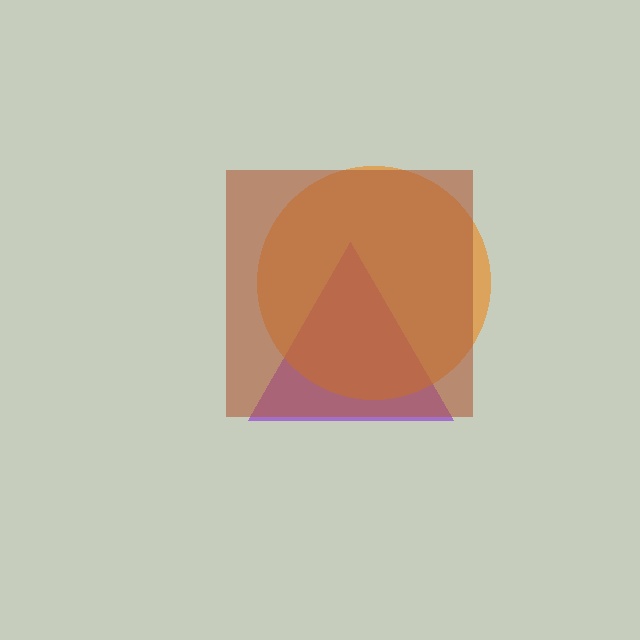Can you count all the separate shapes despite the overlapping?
Yes, there are 3 separate shapes.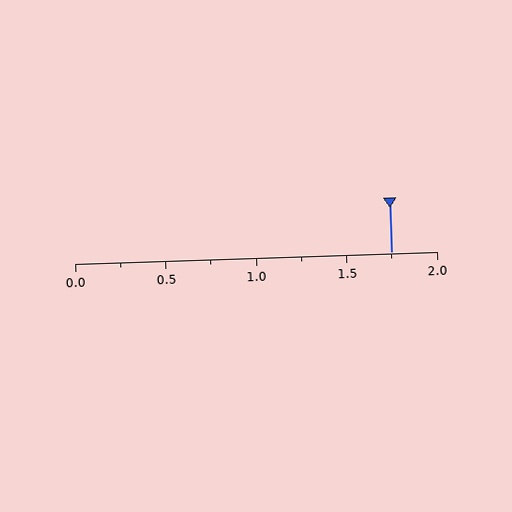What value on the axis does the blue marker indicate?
The marker indicates approximately 1.75.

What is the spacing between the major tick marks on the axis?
The major ticks are spaced 0.5 apart.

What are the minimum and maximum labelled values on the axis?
The axis runs from 0.0 to 2.0.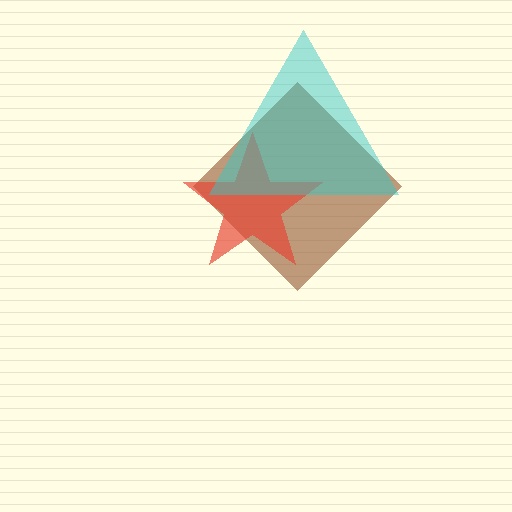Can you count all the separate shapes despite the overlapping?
Yes, there are 3 separate shapes.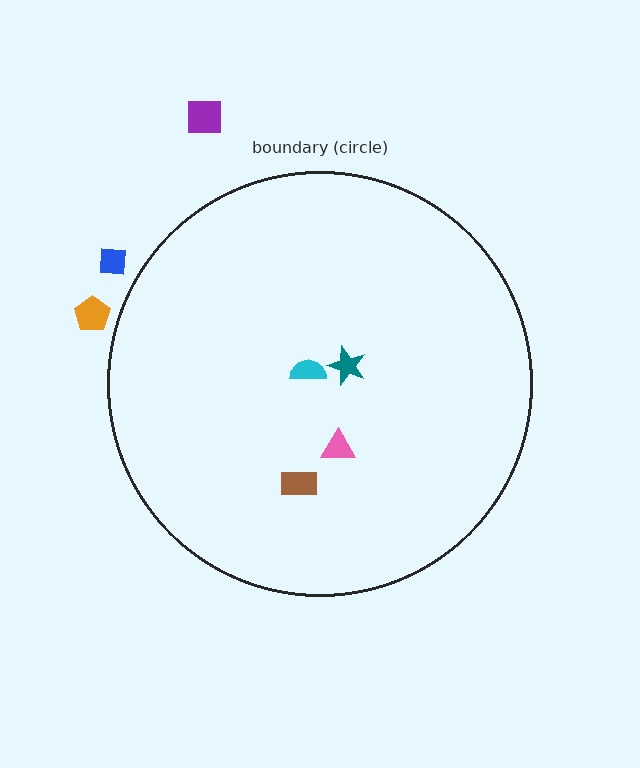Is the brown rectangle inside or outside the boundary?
Inside.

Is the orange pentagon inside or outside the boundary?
Outside.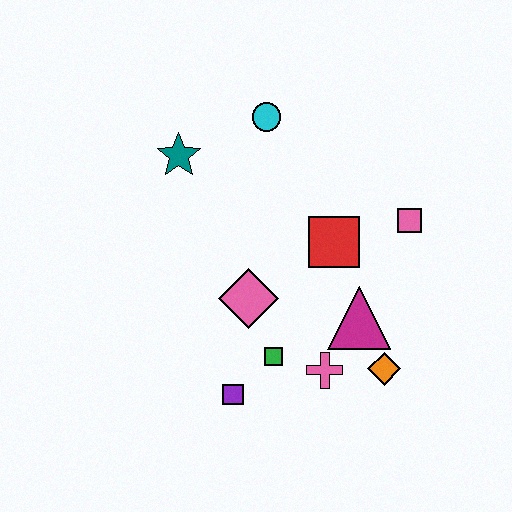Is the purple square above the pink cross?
No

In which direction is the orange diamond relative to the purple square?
The orange diamond is to the right of the purple square.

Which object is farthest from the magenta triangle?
The teal star is farthest from the magenta triangle.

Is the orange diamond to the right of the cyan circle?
Yes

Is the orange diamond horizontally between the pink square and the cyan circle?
Yes